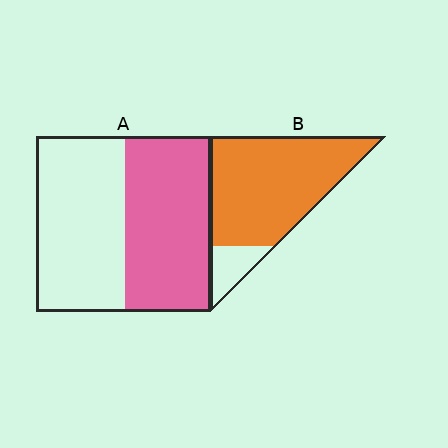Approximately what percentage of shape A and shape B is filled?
A is approximately 50% and B is approximately 85%.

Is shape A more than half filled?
Roughly half.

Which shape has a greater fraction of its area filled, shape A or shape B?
Shape B.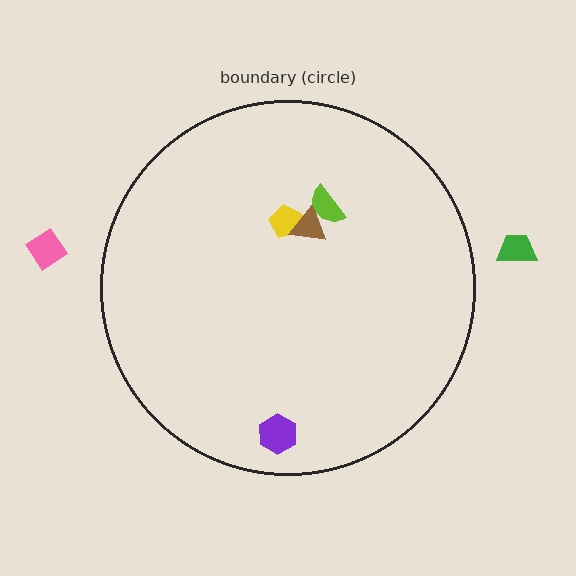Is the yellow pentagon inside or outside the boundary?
Inside.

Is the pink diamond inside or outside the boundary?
Outside.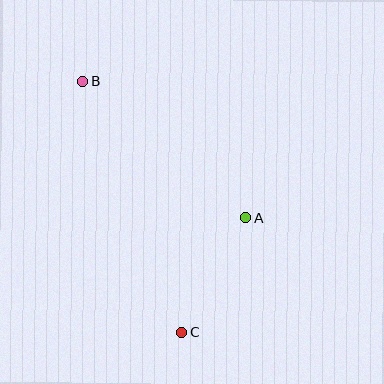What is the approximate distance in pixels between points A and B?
The distance between A and B is approximately 212 pixels.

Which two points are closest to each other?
Points A and C are closest to each other.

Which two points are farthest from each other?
Points B and C are farthest from each other.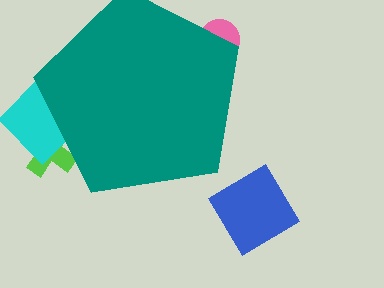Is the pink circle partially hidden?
Yes, the pink circle is partially hidden behind the teal pentagon.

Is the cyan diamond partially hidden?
Yes, the cyan diamond is partially hidden behind the teal pentagon.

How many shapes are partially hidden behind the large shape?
3 shapes are partially hidden.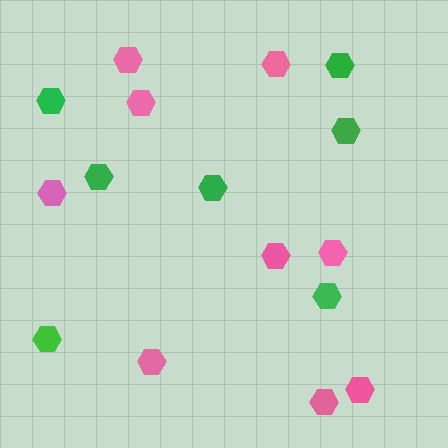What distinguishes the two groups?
There are 2 groups: one group of green hexagons (7) and one group of pink hexagons (9).